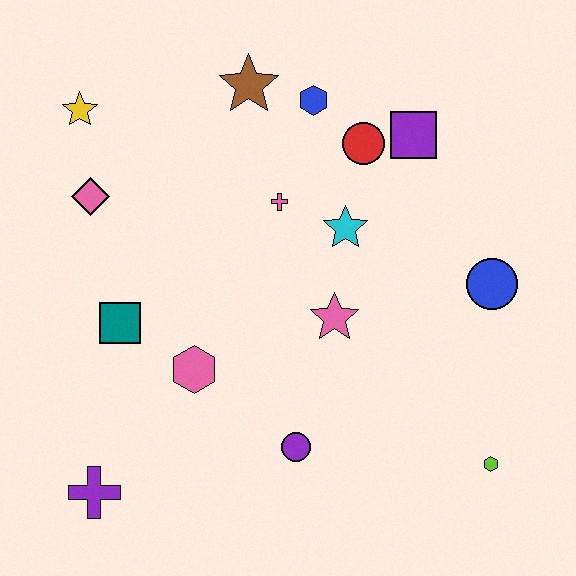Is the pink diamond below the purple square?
Yes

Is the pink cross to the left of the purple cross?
No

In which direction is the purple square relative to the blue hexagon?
The purple square is to the right of the blue hexagon.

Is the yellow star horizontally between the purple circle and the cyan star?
No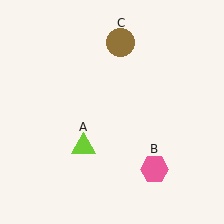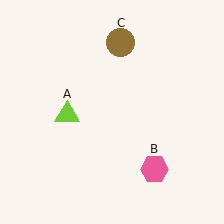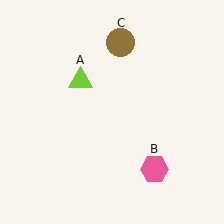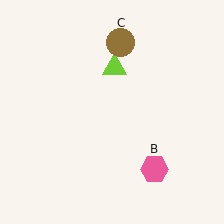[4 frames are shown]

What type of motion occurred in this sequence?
The lime triangle (object A) rotated clockwise around the center of the scene.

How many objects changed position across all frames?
1 object changed position: lime triangle (object A).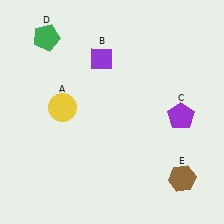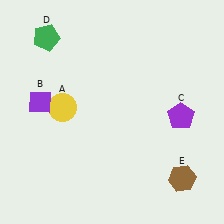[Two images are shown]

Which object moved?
The purple diamond (B) moved left.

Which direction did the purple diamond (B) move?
The purple diamond (B) moved left.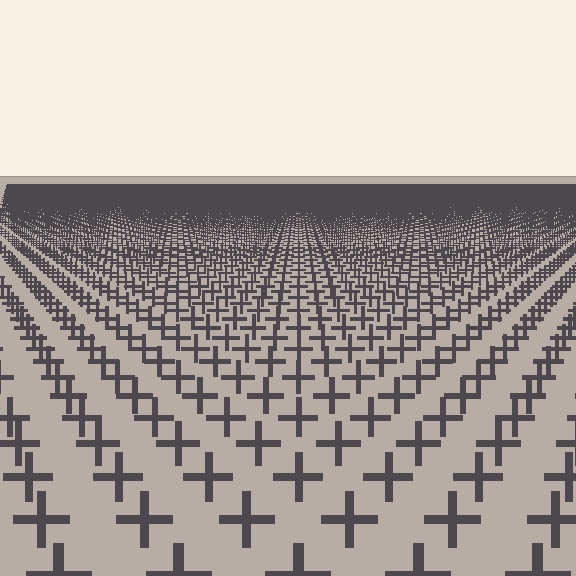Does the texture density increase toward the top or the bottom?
Density increases toward the top.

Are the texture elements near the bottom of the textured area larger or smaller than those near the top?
Larger. Near the bottom, elements are closer to the viewer and appear at a bigger on-screen size.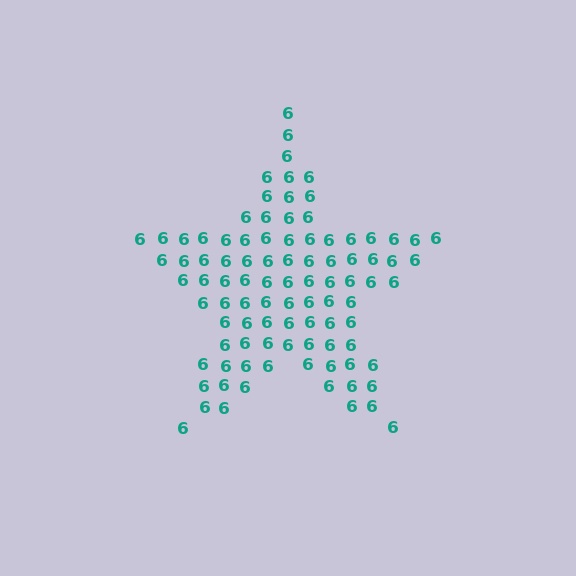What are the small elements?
The small elements are digit 6's.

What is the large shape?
The large shape is a star.